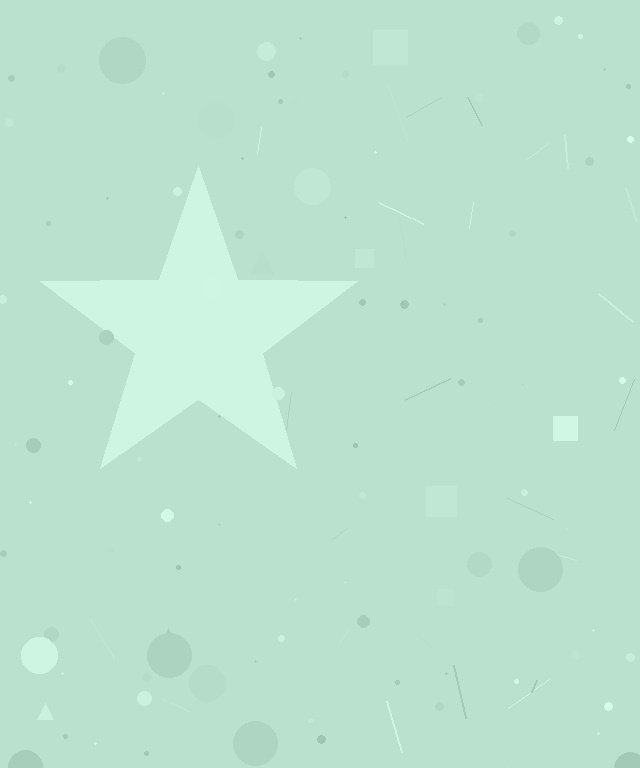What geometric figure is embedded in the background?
A star is embedded in the background.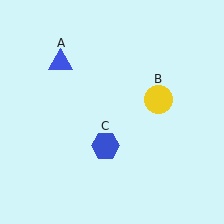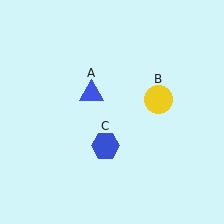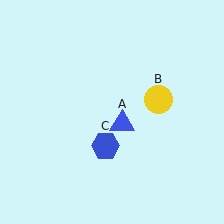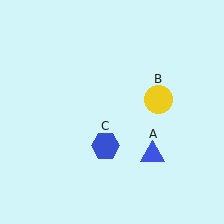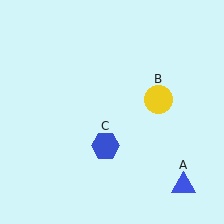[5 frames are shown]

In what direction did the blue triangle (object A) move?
The blue triangle (object A) moved down and to the right.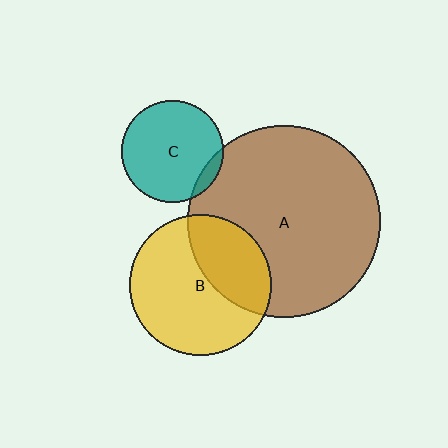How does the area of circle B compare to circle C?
Approximately 1.9 times.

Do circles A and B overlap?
Yes.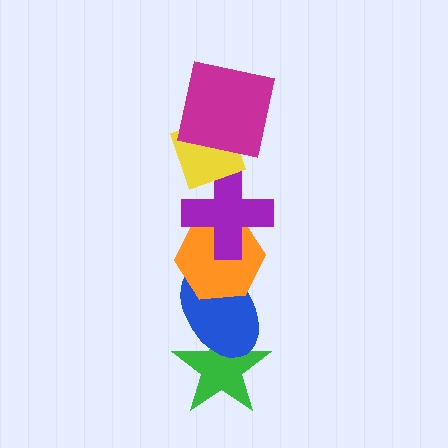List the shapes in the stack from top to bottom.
From top to bottom: the magenta square, the yellow diamond, the purple cross, the orange hexagon, the blue ellipse, the green star.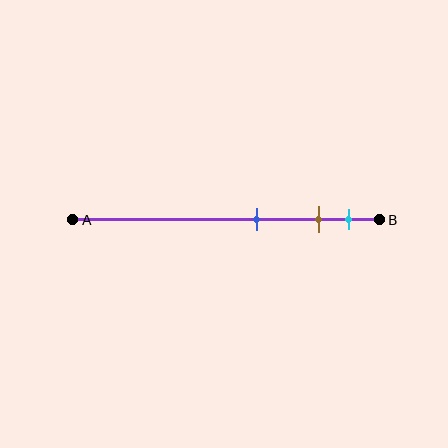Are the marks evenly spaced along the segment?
No, the marks are not evenly spaced.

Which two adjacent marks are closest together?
The brown and cyan marks are the closest adjacent pair.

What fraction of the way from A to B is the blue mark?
The blue mark is approximately 60% (0.6) of the way from A to B.